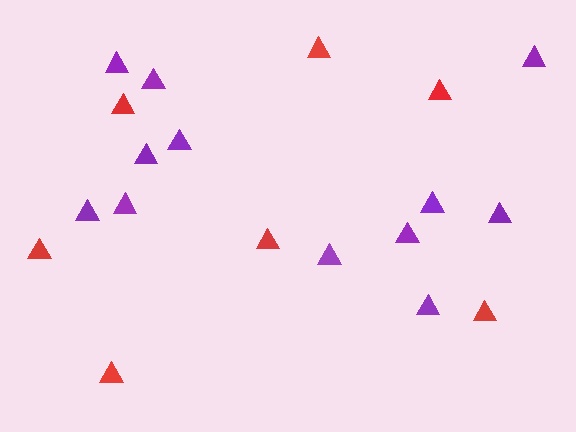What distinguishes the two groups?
There are 2 groups: one group of purple triangles (12) and one group of red triangles (7).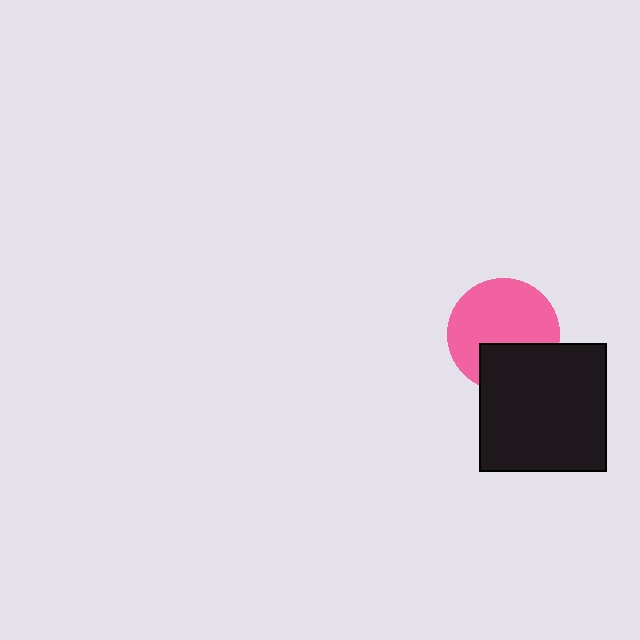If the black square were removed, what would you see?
You would see the complete pink circle.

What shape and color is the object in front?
The object in front is a black square.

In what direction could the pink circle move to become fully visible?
The pink circle could move up. That would shift it out from behind the black square entirely.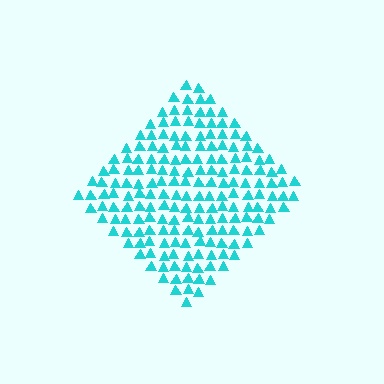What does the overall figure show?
The overall figure shows a diamond.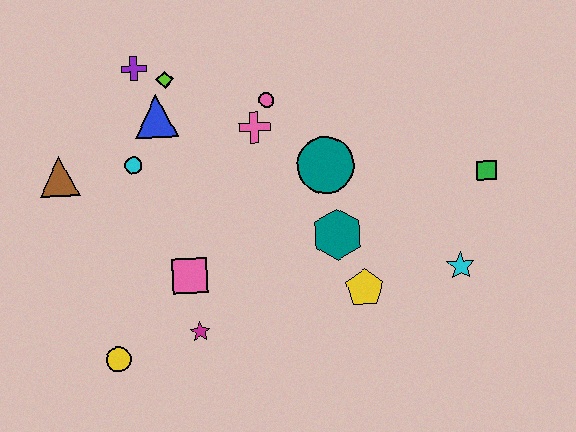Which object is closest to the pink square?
The magenta star is closest to the pink square.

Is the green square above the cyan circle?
No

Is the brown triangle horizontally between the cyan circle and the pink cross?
No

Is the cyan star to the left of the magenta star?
No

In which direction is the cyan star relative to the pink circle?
The cyan star is to the right of the pink circle.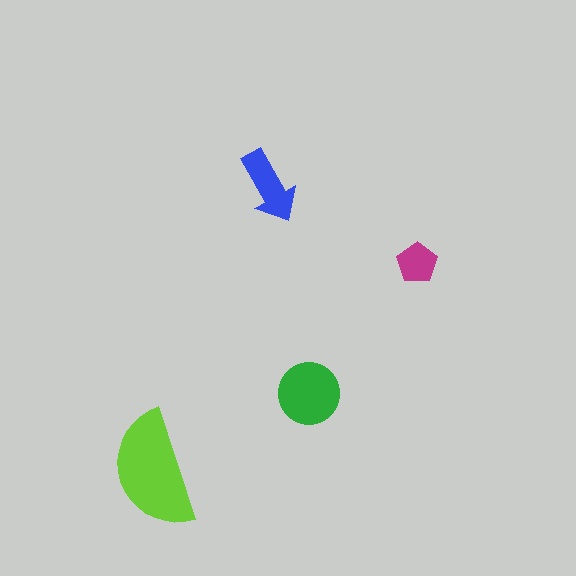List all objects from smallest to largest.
The magenta pentagon, the blue arrow, the green circle, the lime semicircle.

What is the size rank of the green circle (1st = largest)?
2nd.